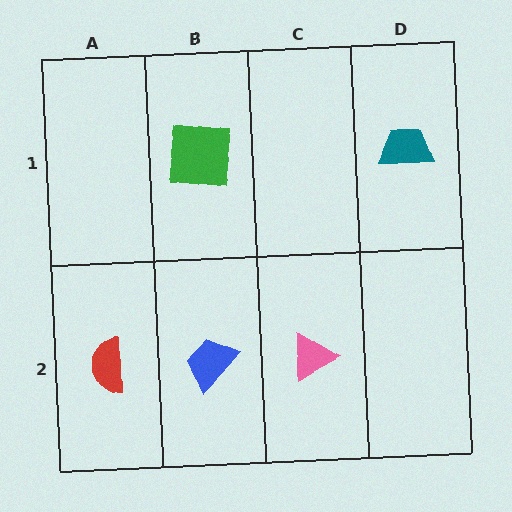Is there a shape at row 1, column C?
No, that cell is empty.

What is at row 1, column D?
A teal trapezoid.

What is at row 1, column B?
A green square.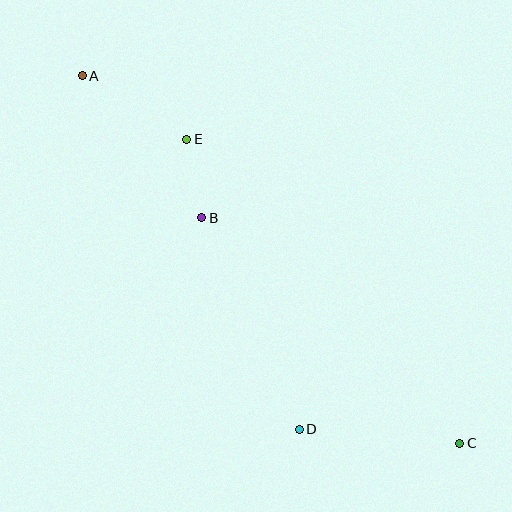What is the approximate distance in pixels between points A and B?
The distance between A and B is approximately 186 pixels.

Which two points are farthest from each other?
Points A and C are farthest from each other.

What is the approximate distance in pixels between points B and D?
The distance between B and D is approximately 233 pixels.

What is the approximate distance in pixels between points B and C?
The distance between B and C is approximately 343 pixels.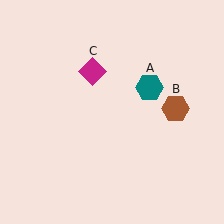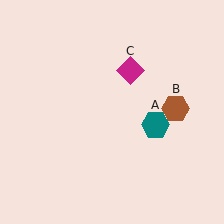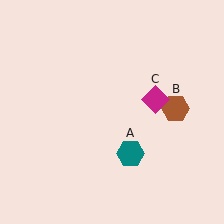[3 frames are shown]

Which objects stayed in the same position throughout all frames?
Brown hexagon (object B) remained stationary.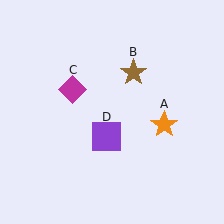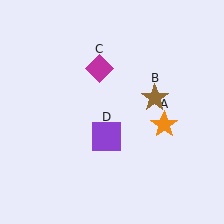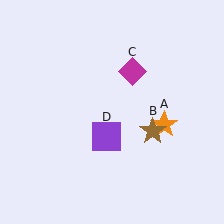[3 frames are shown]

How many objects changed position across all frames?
2 objects changed position: brown star (object B), magenta diamond (object C).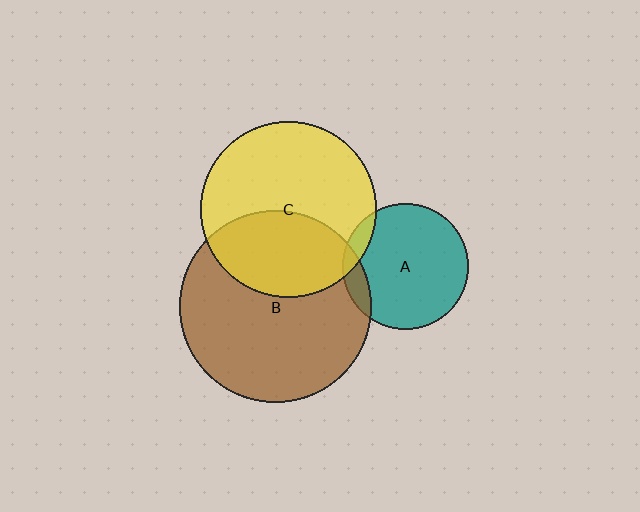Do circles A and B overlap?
Yes.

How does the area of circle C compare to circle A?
Approximately 2.0 times.